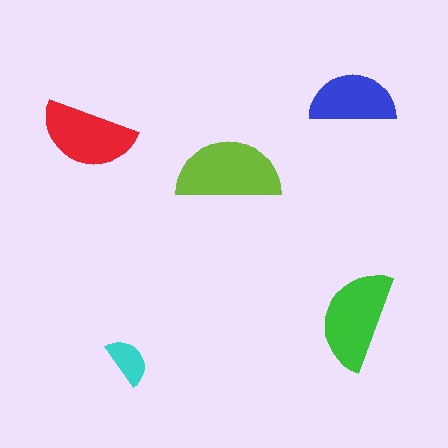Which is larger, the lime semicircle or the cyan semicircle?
The lime one.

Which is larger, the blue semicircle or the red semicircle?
The red one.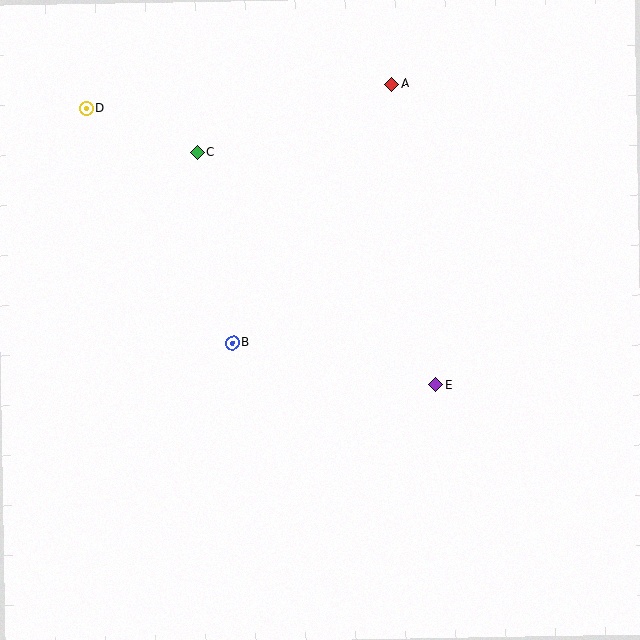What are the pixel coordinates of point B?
Point B is at (233, 343).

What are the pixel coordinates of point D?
Point D is at (87, 108).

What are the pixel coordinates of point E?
Point E is at (436, 385).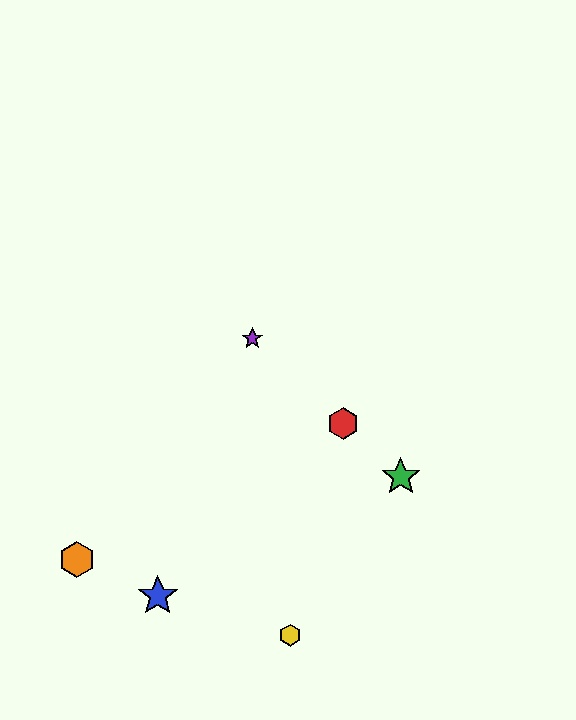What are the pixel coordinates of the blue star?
The blue star is at (158, 596).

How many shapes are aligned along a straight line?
3 shapes (the red hexagon, the green star, the purple star) are aligned along a straight line.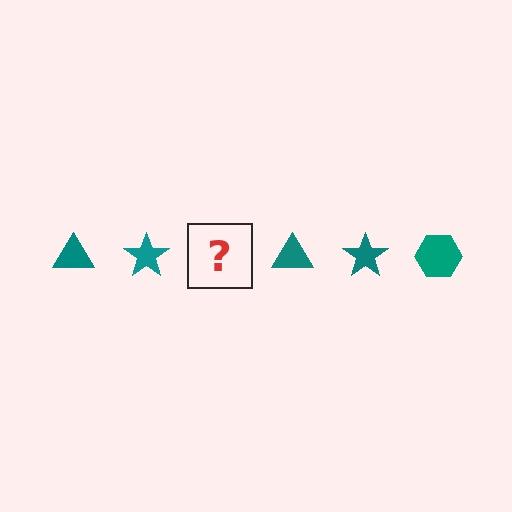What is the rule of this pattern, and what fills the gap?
The rule is that the pattern cycles through triangle, star, hexagon shapes in teal. The gap should be filled with a teal hexagon.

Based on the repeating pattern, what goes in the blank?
The blank should be a teal hexagon.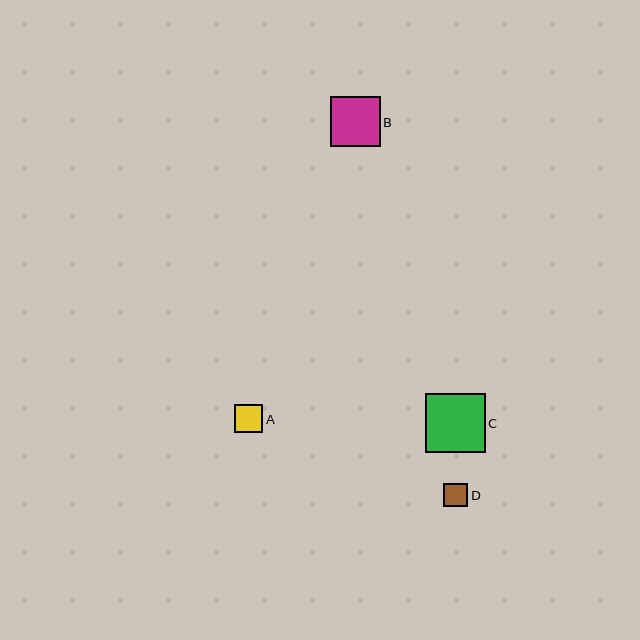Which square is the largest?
Square C is the largest with a size of approximately 60 pixels.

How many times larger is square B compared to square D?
Square B is approximately 2.1 times the size of square D.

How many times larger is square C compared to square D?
Square C is approximately 2.5 times the size of square D.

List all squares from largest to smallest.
From largest to smallest: C, B, A, D.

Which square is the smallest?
Square D is the smallest with a size of approximately 24 pixels.